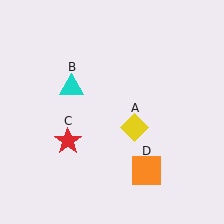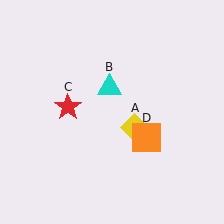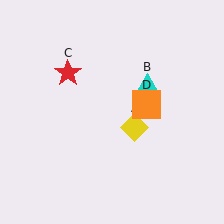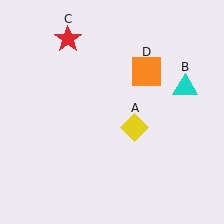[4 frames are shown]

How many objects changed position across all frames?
3 objects changed position: cyan triangle (object B), red star (object C), orange square (object D).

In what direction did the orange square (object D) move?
The orange square (object D) moved up.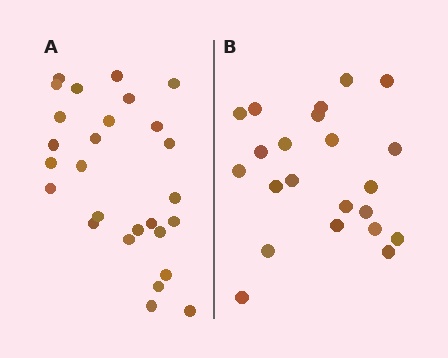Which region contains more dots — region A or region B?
Region A (the left region) has more dots.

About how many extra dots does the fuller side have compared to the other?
Region A has about 5 more dots than region B.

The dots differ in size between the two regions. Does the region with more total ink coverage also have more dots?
No. Region B has more total ink coverage because its dots are larger, but region A actually contains more individual dots. Total area can be misleading — the number of items is what matters here.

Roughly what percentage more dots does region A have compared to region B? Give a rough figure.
About 25% more.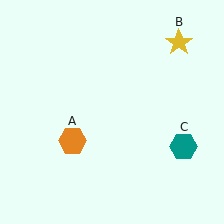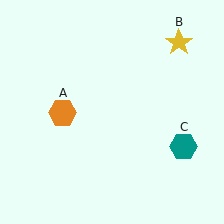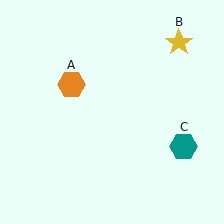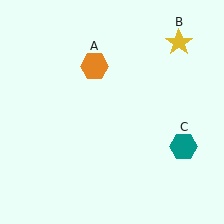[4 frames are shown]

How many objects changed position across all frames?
1 object changed position: orange hexagon (object A).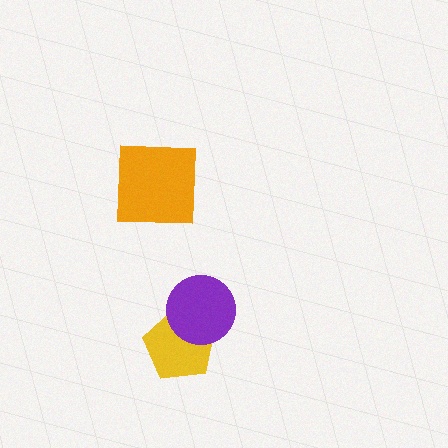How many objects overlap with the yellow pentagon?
1 object overlaps with the yellow pentagon.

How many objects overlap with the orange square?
0 objects overlap with the orange square.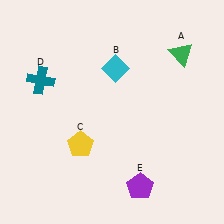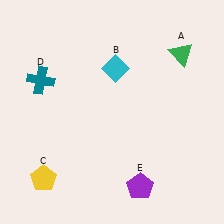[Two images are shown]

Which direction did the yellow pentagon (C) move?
The yellow pentagon (C) moved left.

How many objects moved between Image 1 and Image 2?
1 object moved between the two images.